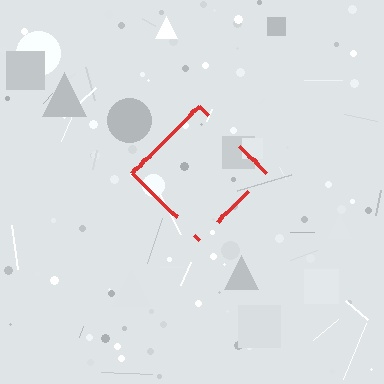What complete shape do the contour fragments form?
The contour fragments form a diamond.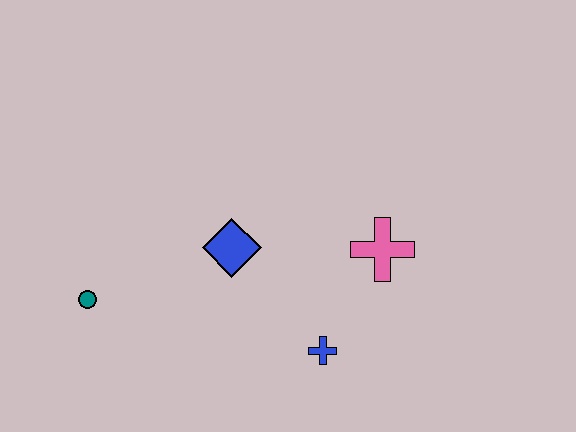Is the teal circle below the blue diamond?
Yes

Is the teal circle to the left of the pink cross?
Yes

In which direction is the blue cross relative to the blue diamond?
The blue cross is below the blue diamond.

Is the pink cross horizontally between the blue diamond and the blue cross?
No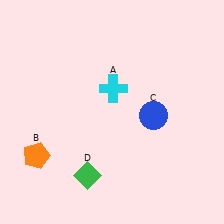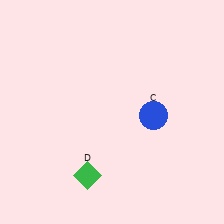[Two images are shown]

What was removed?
The cyan cross (A), the orange pentagon (B) were removed in Image 2.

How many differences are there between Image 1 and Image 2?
There are 2 differences between the two images.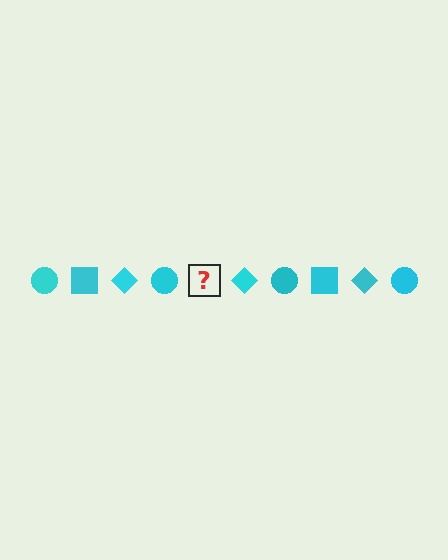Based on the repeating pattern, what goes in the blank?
The blank should be a cyan square.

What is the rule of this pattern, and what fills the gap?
The rule is that the pattern cycles through circle, square, diamond shapes in cyan. The gap should be filled with a cyan square.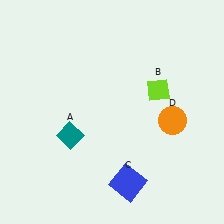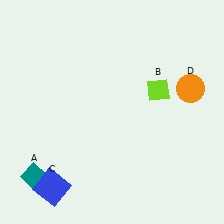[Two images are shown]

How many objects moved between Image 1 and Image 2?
3 objects moved between the two images.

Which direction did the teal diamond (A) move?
The teal diamond (A) moved down.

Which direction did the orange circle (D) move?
The orange circle (D) moved up.